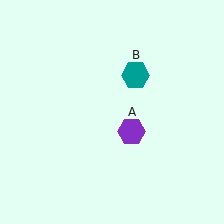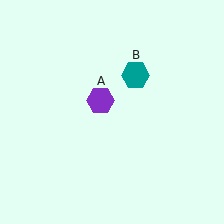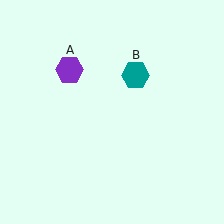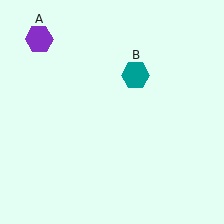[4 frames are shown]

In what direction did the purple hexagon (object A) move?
The purple hexagon (object A) moved up and to the left.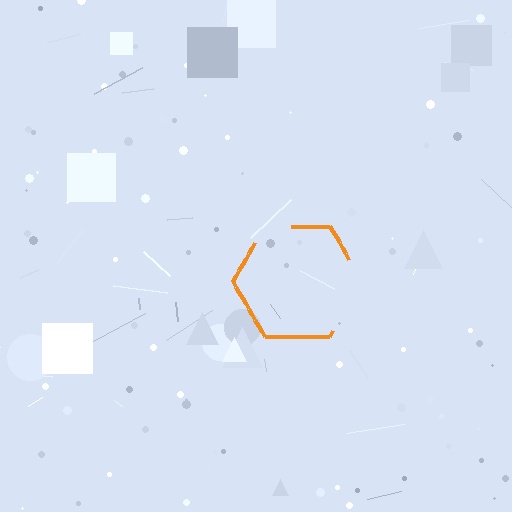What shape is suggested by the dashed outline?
The dashed outline suggests a hexagon.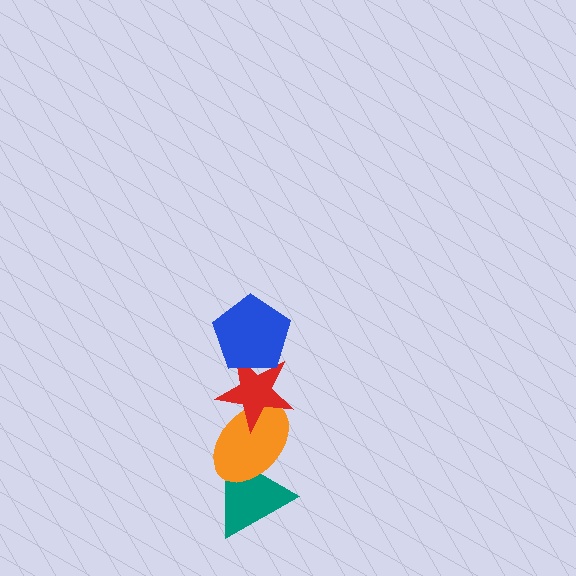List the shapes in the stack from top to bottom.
From top to bottom: the blue pentagon, the red star, the orange ellipse, the teal triangle.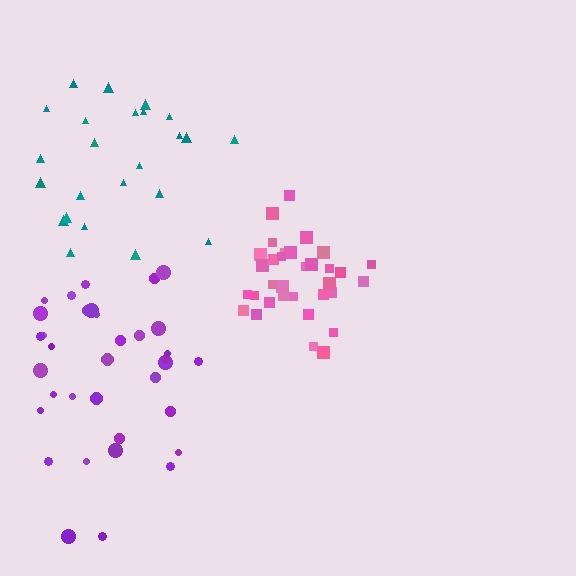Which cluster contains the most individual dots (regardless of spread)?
Purple (35).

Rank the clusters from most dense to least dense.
pink, teal, purple.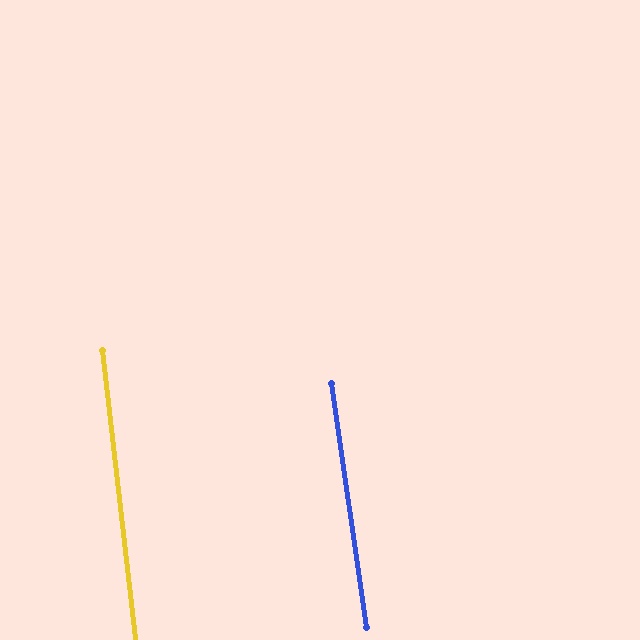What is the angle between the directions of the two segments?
Approximately 2 degrees.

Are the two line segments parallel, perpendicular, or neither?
Parallel — their directions differ by only 1.5°.